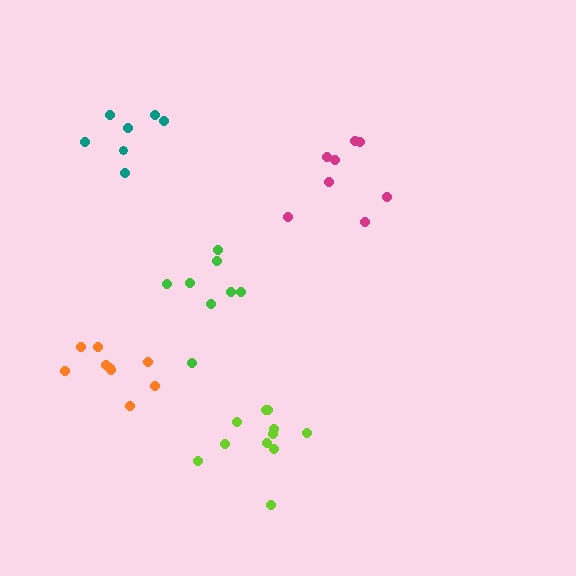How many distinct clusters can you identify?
There are 5 distinct clusters.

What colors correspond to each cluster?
The clusters are colored: teal, magenta, green, orange, lime.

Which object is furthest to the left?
The teal cluster is leftmost.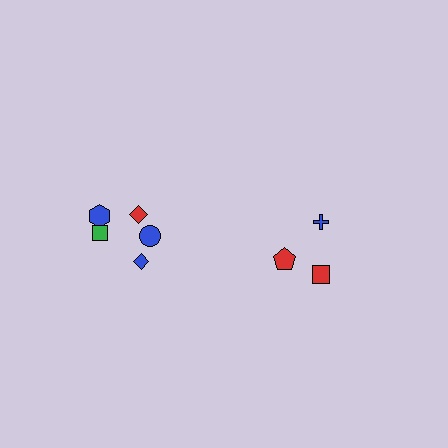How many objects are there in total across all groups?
There are 8 objects.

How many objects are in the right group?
There are 3 objects.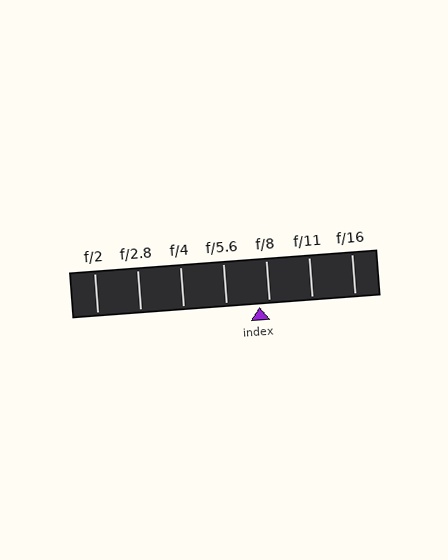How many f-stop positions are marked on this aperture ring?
There are 7 f-stop positions marked.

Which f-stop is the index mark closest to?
The index mark is closest to f/8.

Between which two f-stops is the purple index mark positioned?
The index mark is between f/5.6 and f/8.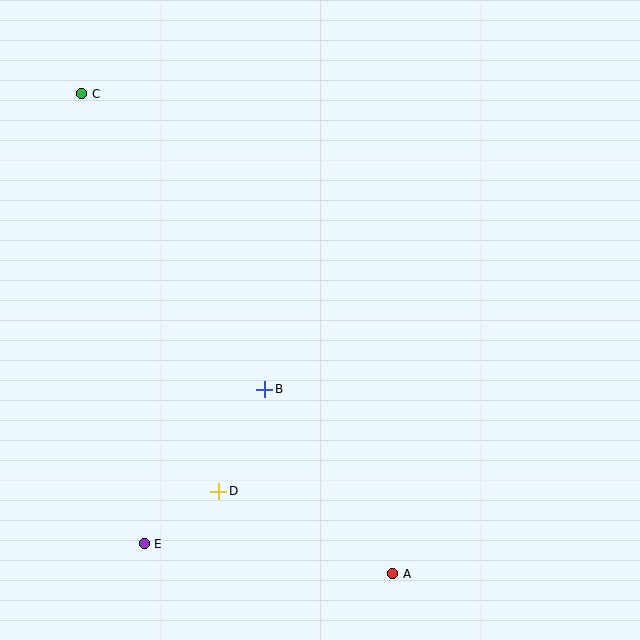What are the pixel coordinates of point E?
Point E is at (144, 544).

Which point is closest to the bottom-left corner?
Point E is closest to the bottom-left corner.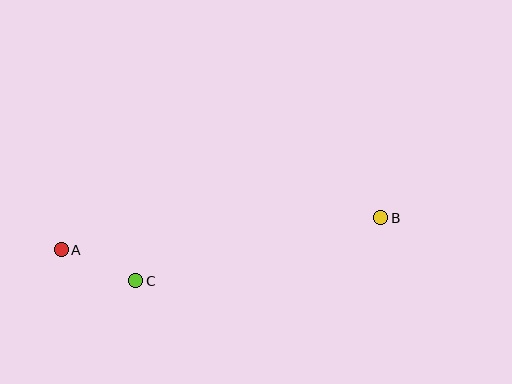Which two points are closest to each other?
Points A and C are closest to each other.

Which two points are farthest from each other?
Points A and B are farthest from each other.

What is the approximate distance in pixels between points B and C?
The distance between B and C is approximately 253 pixels.